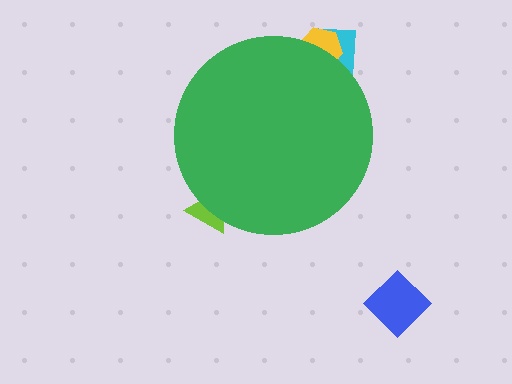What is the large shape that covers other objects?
A green circle.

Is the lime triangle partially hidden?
Yes, the lime triangle is partially hidden behind the green circle.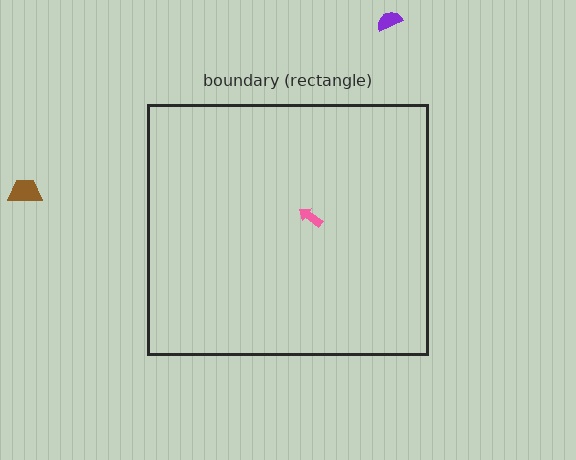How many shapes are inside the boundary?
1 inside, 2 outside.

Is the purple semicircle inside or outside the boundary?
Outside.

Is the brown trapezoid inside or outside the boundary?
Outside.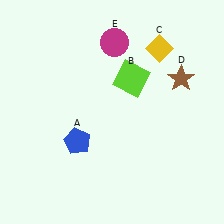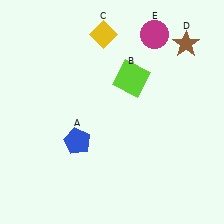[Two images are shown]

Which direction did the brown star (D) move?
The brown star (D) moved up.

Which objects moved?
The objects that moved are: the yellow diamond (C), the brown star (D), the magenta circle (E).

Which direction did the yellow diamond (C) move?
The yellow diamond (C) moved left.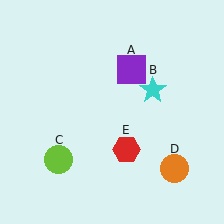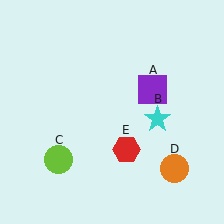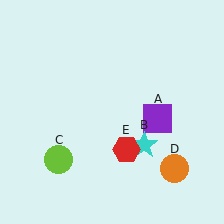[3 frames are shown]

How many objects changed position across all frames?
2 objects changed position: purple square (object A), cyan star (object B).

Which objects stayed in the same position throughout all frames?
Lime circle (object C) and orange circle (object D) and red hexagon (object E) remained stationary.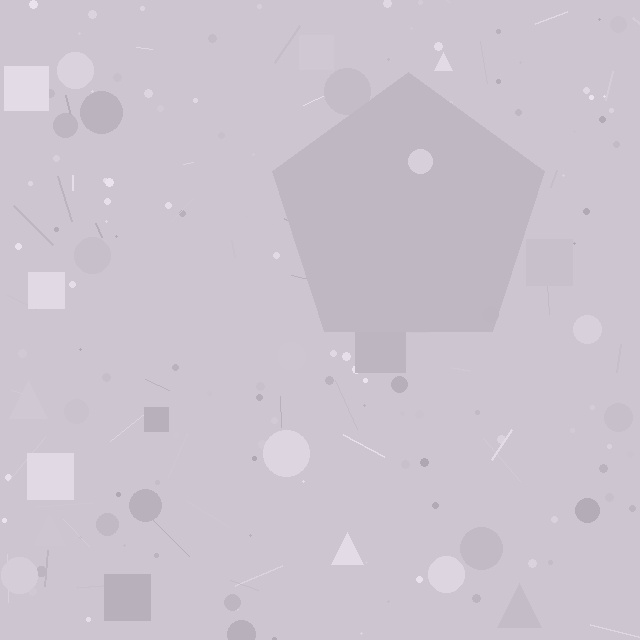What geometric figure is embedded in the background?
A pentagon is embedded in the background.